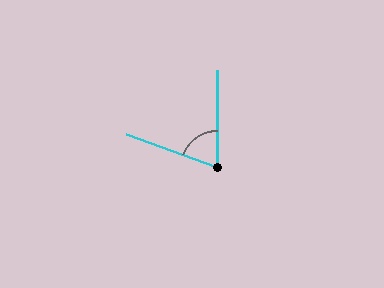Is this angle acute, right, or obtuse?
It is acute.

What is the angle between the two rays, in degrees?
Approximately 70 degrees.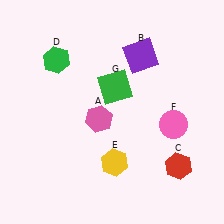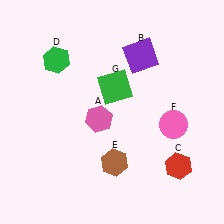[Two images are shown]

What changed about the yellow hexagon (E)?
In Image 1, E is yellow. In Image 2, it changed to brown.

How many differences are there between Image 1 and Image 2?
There is 1 difference between the two images.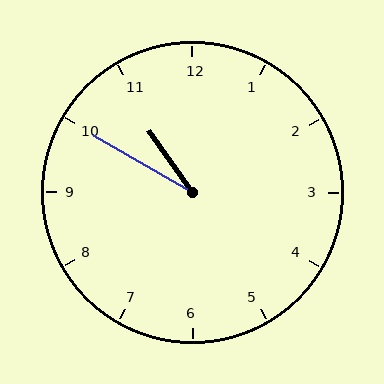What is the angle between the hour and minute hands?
Approximately 25 degrees.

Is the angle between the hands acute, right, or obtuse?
It is acute.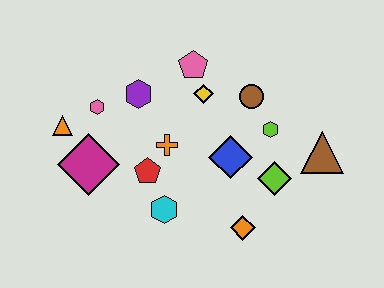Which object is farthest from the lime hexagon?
The orange triangle is farthest from the lime hexagon.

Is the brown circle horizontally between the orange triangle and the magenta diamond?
No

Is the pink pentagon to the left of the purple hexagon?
No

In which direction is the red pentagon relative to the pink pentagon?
The red pentagon is below the pink pentagon.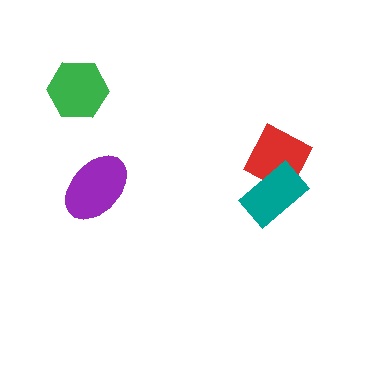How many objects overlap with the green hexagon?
0 objects overlap with the green hexagon.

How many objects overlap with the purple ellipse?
0 objects overlap with the purple ellipse.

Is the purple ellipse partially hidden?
No, no other shape covers it.